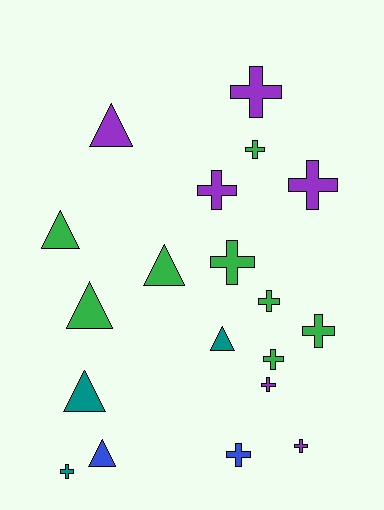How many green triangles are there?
There are 3 green triangles.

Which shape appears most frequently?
Cross, with 12 objects.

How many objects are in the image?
There are 19 objects.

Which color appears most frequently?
Green, with 8 objects.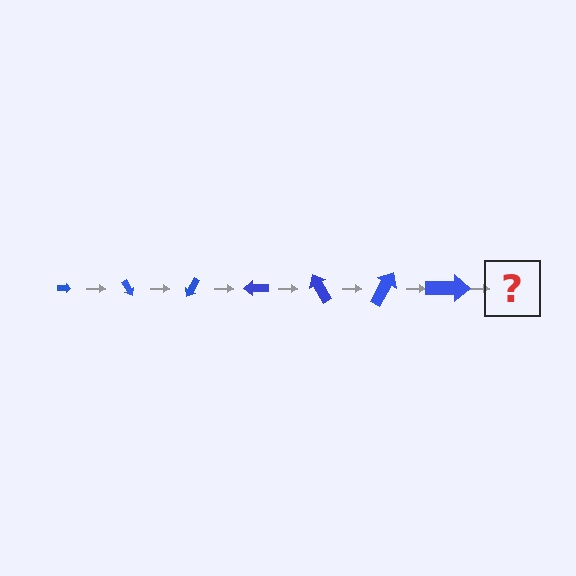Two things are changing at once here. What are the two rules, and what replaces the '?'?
The two rules are that the arrow grows larger each step and it rotates 60 degrees each step. The '?' should be an arrow, larger than the previous one and rotated 420 degrees from the start.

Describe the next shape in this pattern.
It should be an arrow, larger than the previous one and rotated 420 degrees from the start.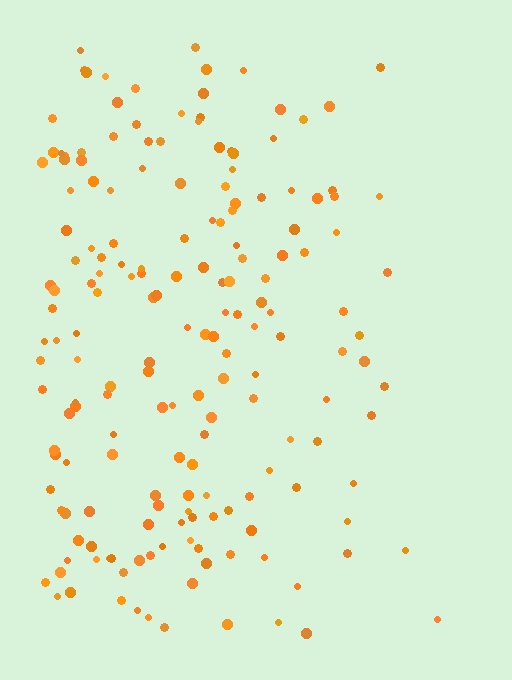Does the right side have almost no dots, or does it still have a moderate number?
Still a moderate number, just noticeably fewer than the left.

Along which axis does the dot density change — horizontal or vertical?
Horizontal.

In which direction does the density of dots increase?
From right to left, with the left side densest.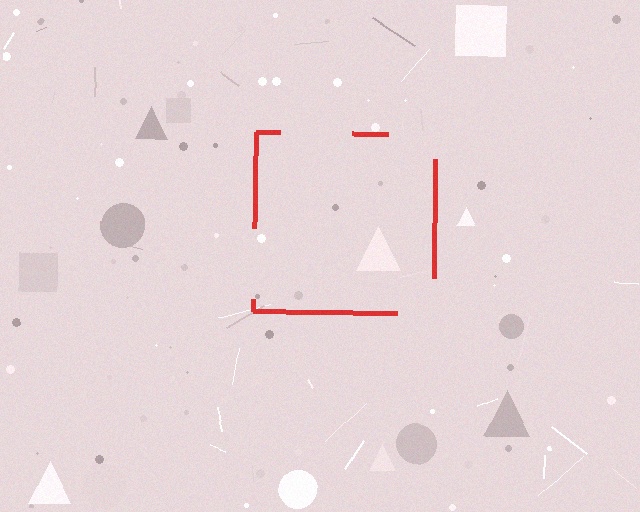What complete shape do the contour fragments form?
The contour fragments form a square.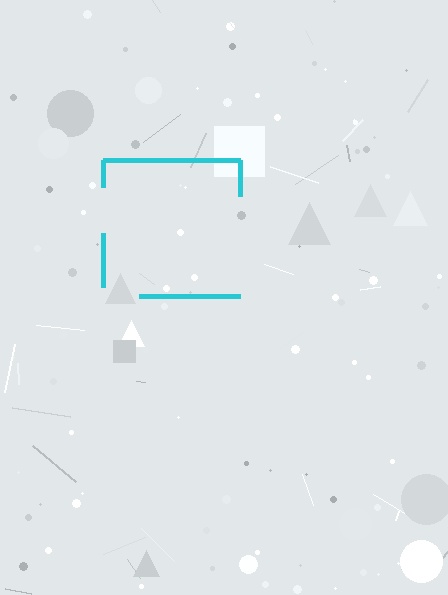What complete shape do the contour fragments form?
The contour fragments form a square.